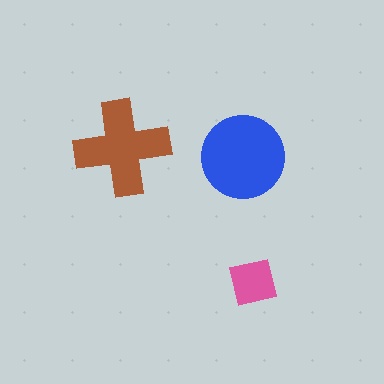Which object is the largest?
The blue circle.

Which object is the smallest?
The pink square.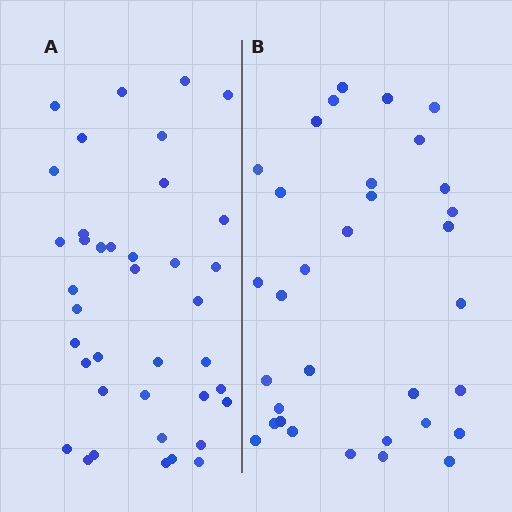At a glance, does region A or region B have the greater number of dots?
Region A (the left region) has more dots.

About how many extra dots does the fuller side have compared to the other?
Region A has about 6 more dots than region B.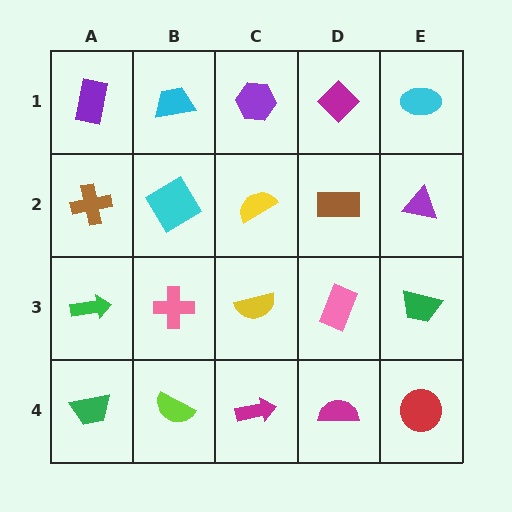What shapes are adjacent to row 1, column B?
A cyan diamond (row 2, column B), a purple rectangle (row 1, column A), a purple hexagon (row 1, column C).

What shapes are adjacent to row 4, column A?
A green arrow (row 3, column A), a lime semicircle (row 4, column B).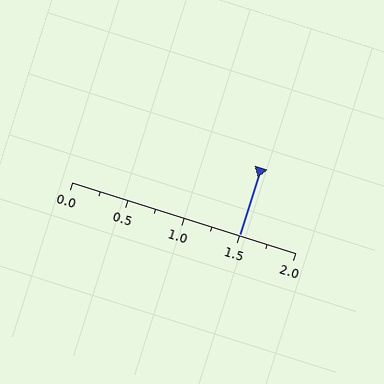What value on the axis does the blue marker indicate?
The marker indicates approximately 1.5.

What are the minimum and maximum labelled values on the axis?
The axis runs from 0.0 to 2.0.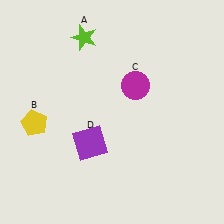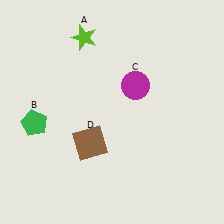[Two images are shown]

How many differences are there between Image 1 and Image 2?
There are 2 differences between the two images.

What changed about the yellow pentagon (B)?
In Image 1, B is yellow. In Image 2, it changed to green.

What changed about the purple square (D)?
In Image 1, D is purple. In Image 2, it changed to brown.